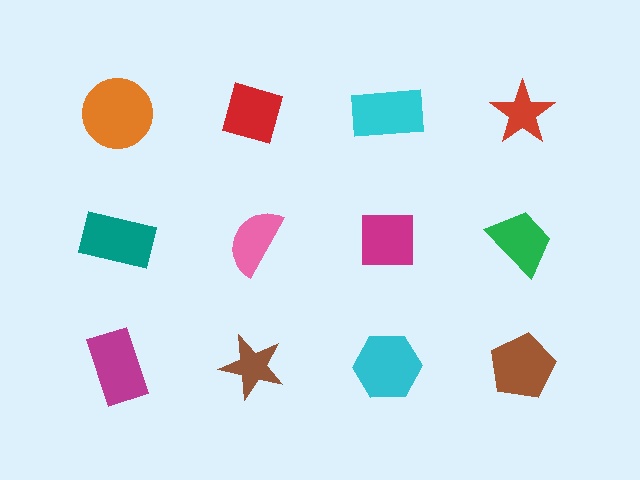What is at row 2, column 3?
A magenta square.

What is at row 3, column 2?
A brown star.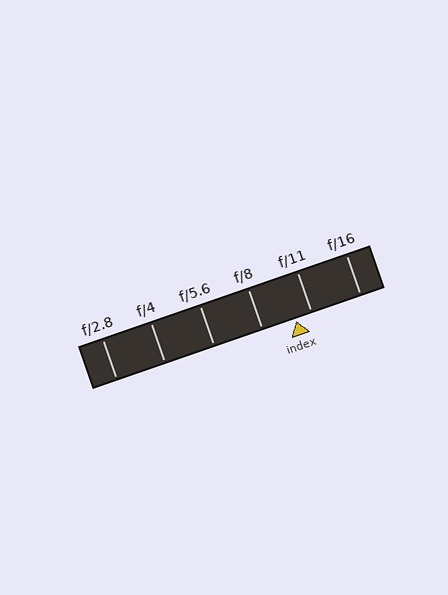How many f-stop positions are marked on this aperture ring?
There are 6 f-stop positions marked.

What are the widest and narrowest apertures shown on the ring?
The widest aperture shown is f/2.8 and the narrowest is f/16.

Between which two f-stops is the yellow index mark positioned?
The index mark is between f/8 and f/11.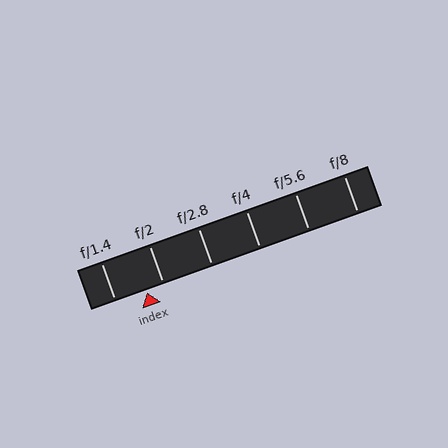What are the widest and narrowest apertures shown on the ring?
The widest aperture shown is f/1.4 and the narrowest is f/8.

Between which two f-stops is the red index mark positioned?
The index mark is between f/1.4 and f/2.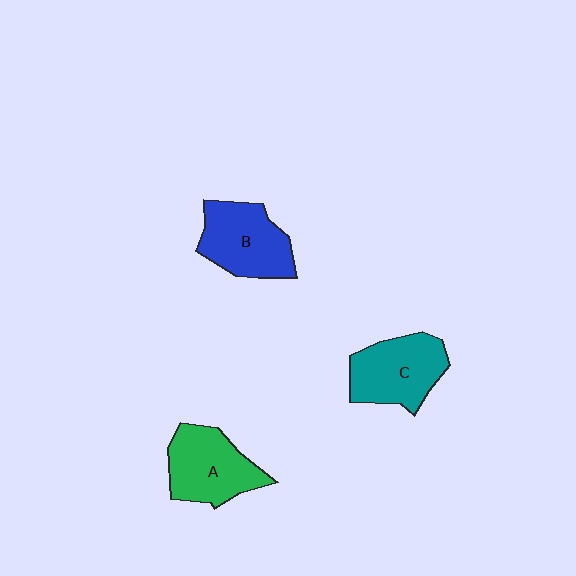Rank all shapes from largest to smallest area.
From largest to smallest: C (teal), B (blue), A (green).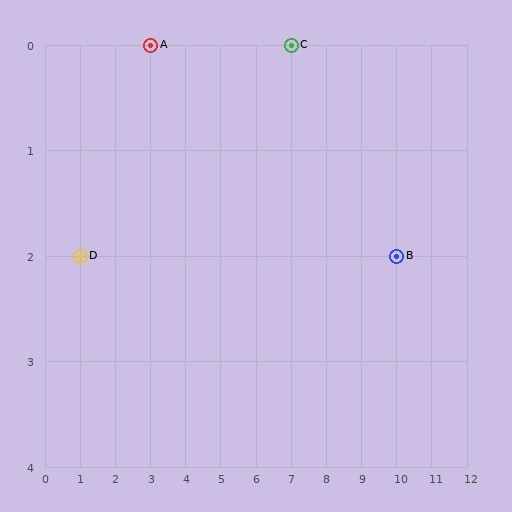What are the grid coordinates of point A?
Point A is at grid coordinates (3, 0).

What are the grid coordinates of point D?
Point D is at grid coordinates (1, 2).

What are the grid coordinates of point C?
Point C is at grid coordinates (7, 0).